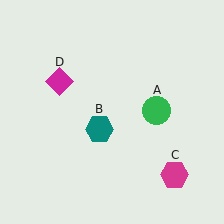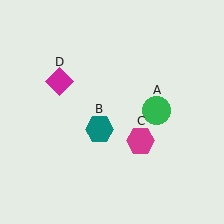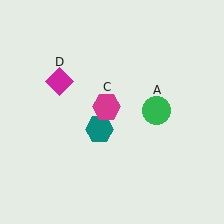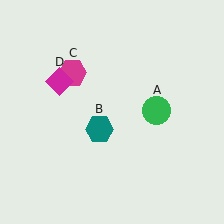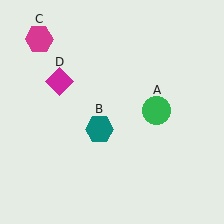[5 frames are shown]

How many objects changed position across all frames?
1 object changed position: magenta hexagon (object C).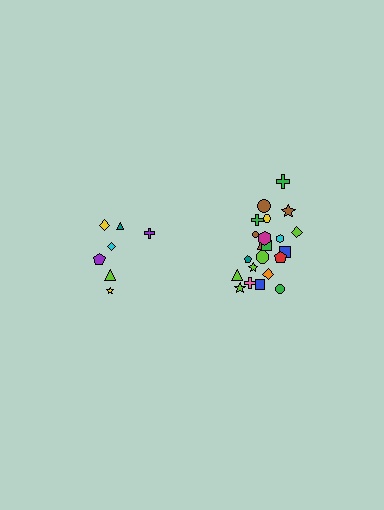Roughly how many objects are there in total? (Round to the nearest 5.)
Roughly 30 objects in total.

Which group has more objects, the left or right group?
The right group.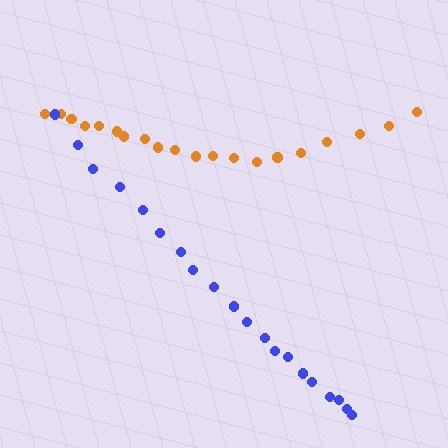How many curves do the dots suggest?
There are 2 distinct paths.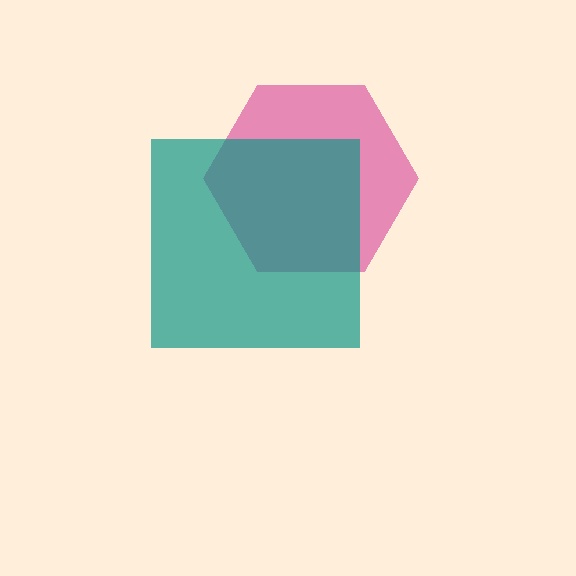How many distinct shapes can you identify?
There are 2 distinct shapes: a magenta hexagon, a teal square.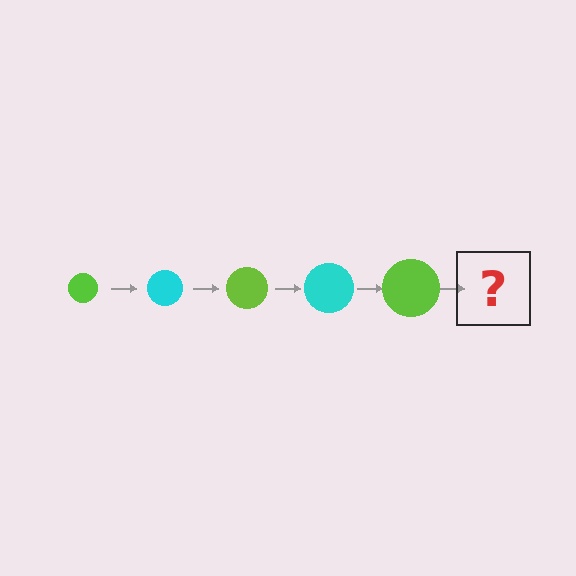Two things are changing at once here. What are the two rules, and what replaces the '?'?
The two rules are that the circle grows larger each step and the color cycles through lime and cyan. The '?' should be a cyan circle, larger than the previous one.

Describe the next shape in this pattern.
It should be a cyan circle, larger than the previous one.